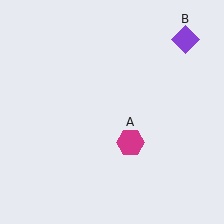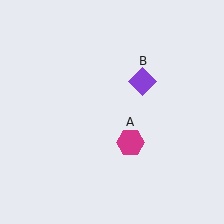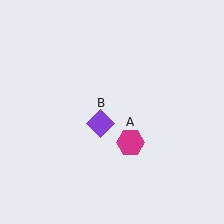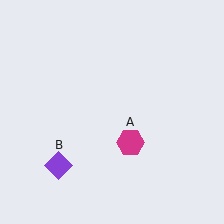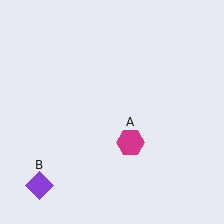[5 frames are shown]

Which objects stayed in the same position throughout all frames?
Magenta hexagon (object A) remained stationary.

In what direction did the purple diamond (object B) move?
The purple diamond (object B) moved down and to the left.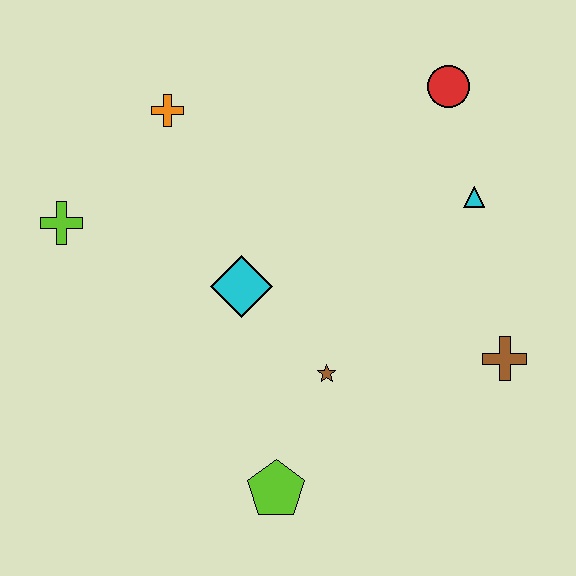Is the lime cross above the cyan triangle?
No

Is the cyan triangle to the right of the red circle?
Yes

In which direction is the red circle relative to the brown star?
The red circle is above the brown star.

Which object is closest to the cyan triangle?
The red circle is closest to the cyan triangle.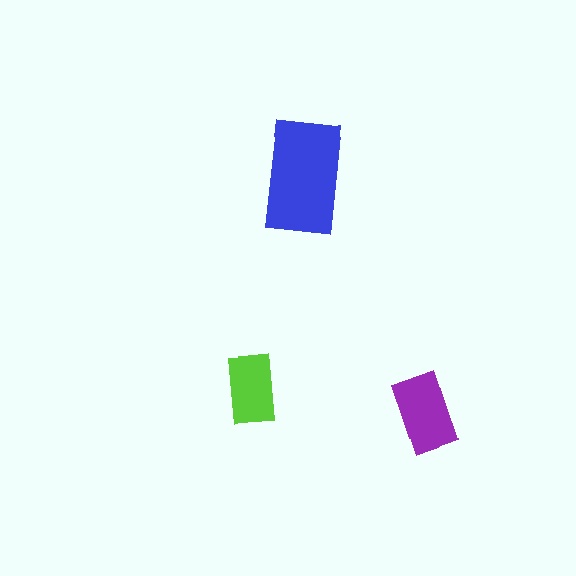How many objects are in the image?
There are 3 objects in the image.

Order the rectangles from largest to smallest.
the blue one, the purple one, the lime one.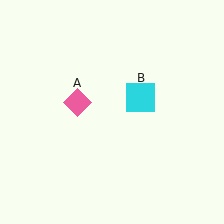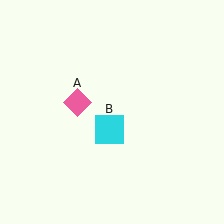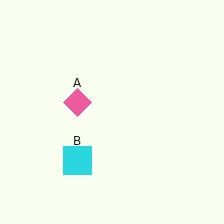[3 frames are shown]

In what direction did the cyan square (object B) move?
The cyan square (object B) moved down and to the left.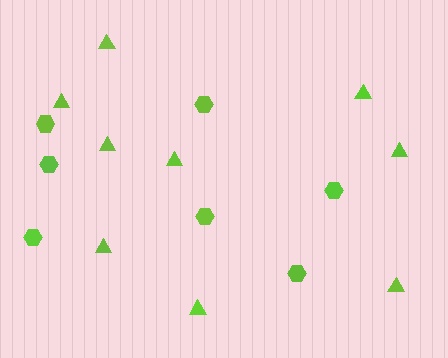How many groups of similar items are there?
There are 2 groups: one group of hexagons (7) and one group of triangles (9).